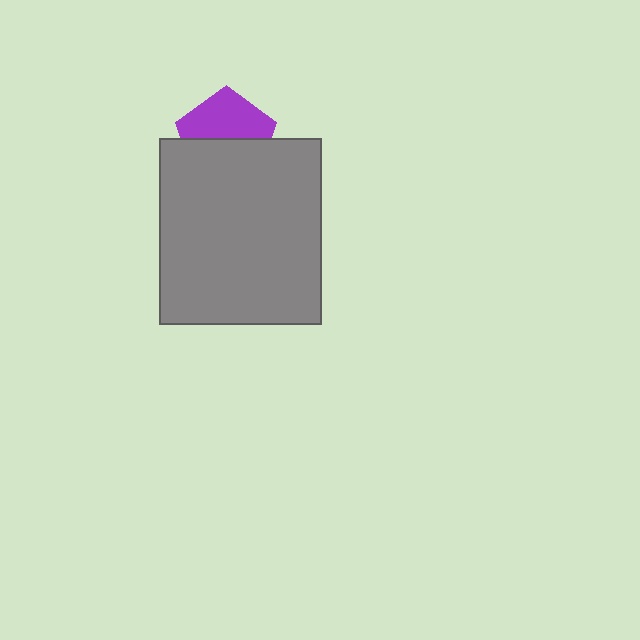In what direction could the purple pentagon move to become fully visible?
The purple pentagon could move up. That would shift it out from behind the gray rectangle entirely.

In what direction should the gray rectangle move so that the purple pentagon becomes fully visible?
The gray rectangle should move down. That is the shortest direction to clear the overlap and leave the purple pentagon fully visible.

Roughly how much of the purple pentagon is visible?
About half of it is visible (roughly 49%).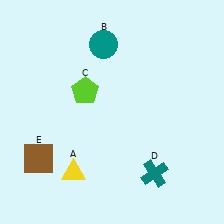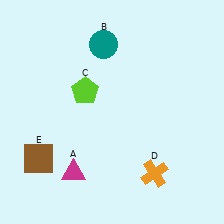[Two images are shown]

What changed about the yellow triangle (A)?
In Image 1, A is yellow. In Image 2, it changed to magenta.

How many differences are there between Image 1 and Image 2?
There are 2 differences between the two images.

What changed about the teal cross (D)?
In Image 1, D is teal. In Image 2, it changed to orange.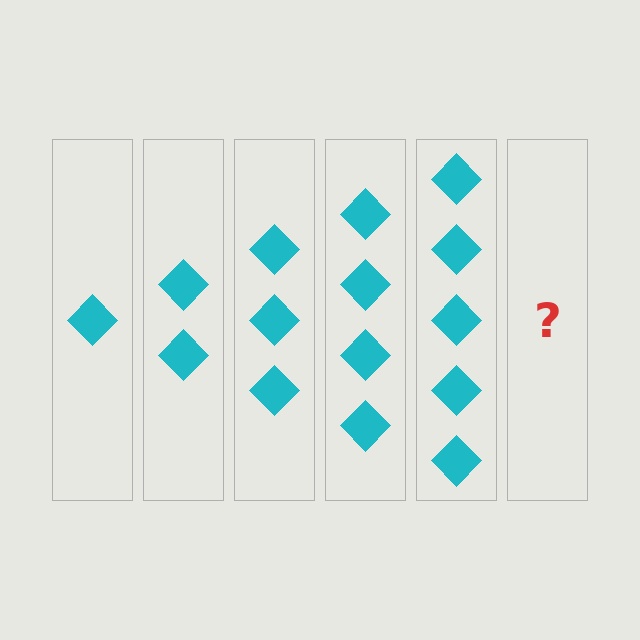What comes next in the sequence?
The next element should be 6 diamonds.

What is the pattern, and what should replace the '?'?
The pattern is that each step adds one more diamond. The '?' should be 6 diamonds.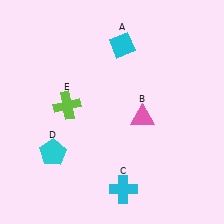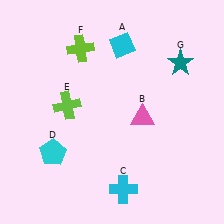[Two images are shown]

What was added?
A lime cross (F), a teal star (G) were added in Image 2.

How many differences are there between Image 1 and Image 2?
There are 2 differences between the two images.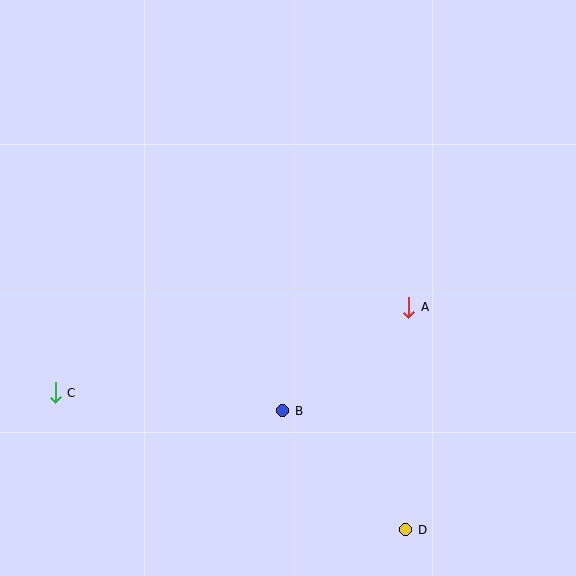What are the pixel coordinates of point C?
Point C is at (55, 393).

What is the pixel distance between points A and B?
The distance between A and B is 163 pixels.